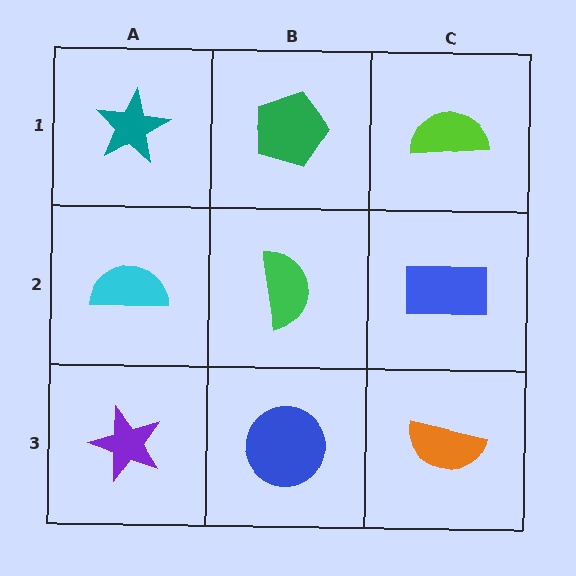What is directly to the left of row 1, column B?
A teal star.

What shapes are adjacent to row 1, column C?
A blue rectangle (row 2, column C), a green pentagon (row 1, column B).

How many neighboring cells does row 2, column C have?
3.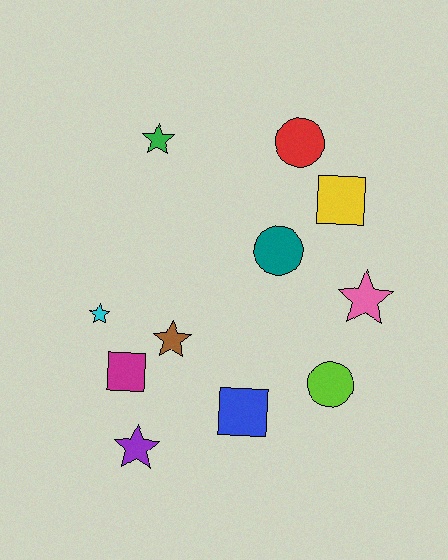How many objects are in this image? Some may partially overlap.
There are 11 objects.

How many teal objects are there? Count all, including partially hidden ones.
There is 1 teal object.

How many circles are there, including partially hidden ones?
There are 3 circles.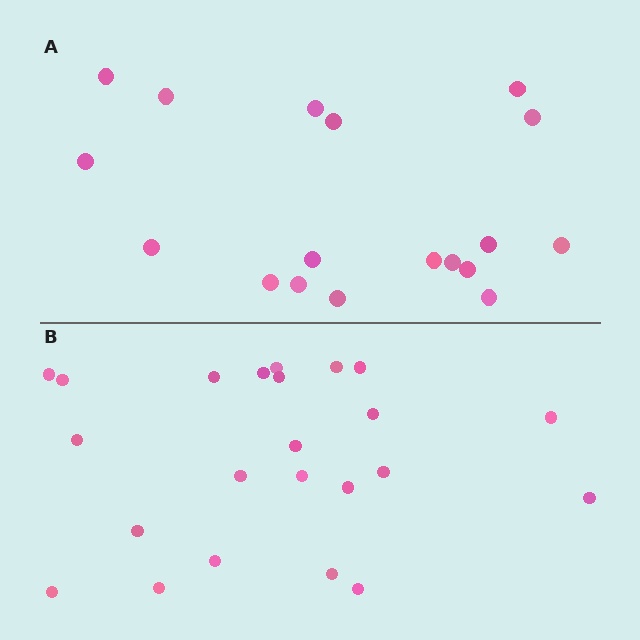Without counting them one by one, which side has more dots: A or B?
Region B (the bottom region) has more dots.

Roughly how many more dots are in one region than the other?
Region B has about 5 more dots than region A.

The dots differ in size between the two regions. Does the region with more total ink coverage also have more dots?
No. Region A has more total ink coverage because its dots are larger, but region B actually contains more individual dots. Total area can be misleading — the number of items is what matters here.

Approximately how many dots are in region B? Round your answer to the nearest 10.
About 20 dots. (The exact count is 23, which rounds to 20.)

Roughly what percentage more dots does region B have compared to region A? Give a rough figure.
About 30% more.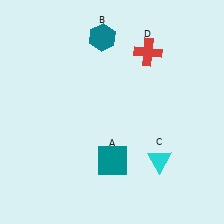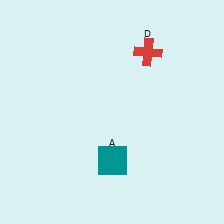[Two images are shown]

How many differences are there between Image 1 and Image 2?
There are 2 differences between the two images.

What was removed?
The teal hexagon (B), the cyan triangle (C) were removed in Image 2.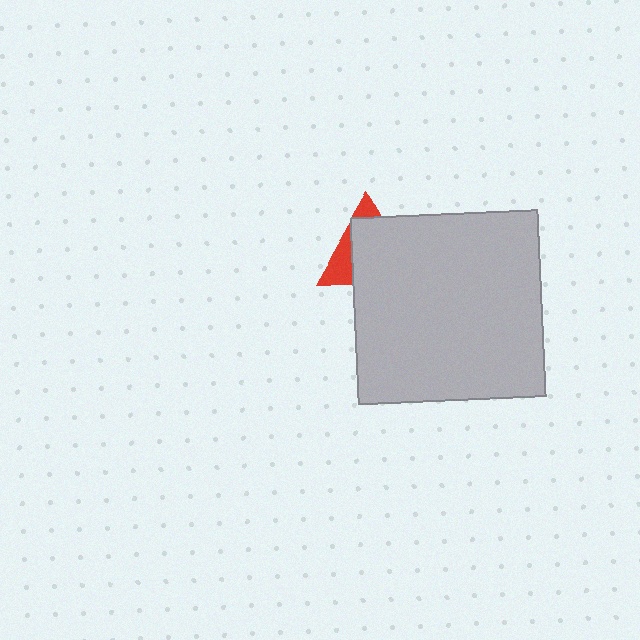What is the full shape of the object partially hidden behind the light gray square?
The partially hidden object is a red triangle.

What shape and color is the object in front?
The object in front is a light gray square.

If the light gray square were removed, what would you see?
You would see the complete red triangle.